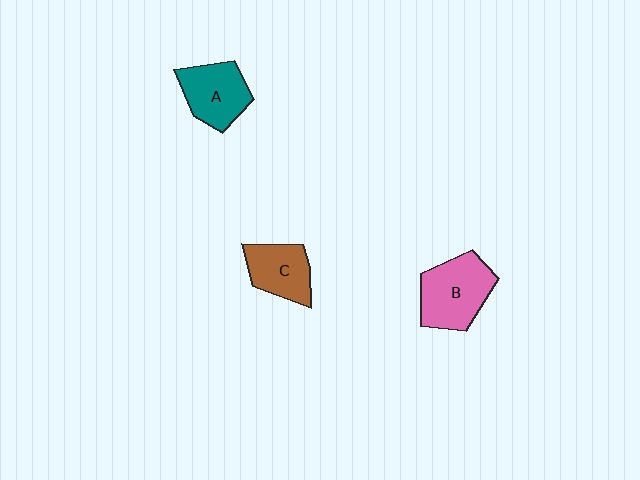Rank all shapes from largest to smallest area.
From largest to smallest: B (pink), A (teal), C (brown).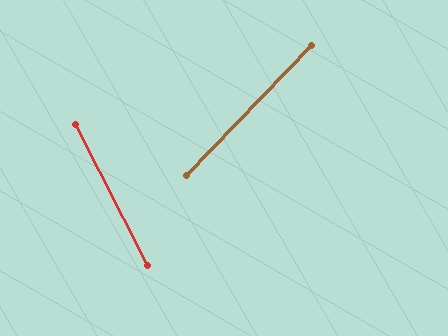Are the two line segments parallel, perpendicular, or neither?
Neither parallel nor perpendicular — they differ by about 71°.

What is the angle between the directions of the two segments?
Approximately 71 degrees.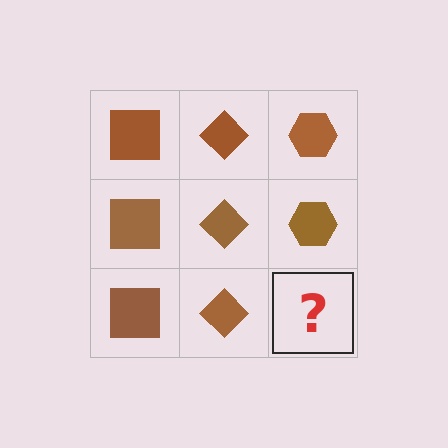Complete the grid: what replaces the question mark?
The question mark should be replaced with a brown hexagon.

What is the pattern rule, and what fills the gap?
The rule is that each column has a consistent shape. The gap should be filled with a brown hexagon.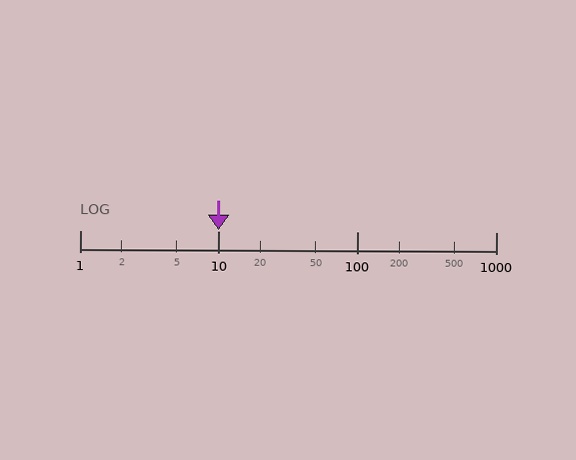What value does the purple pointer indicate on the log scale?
The pointer indicates approximately 10.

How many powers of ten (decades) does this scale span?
The scale spans 3 decades, from 1 to 1000.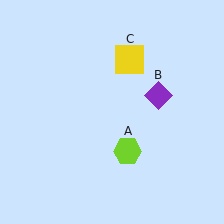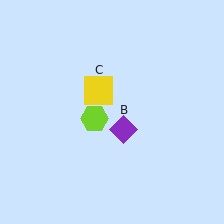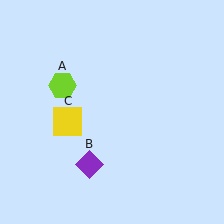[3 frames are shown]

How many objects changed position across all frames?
3 objects changed position: lime hexagon (object A), purple diamond (object B), yellow square (object C).